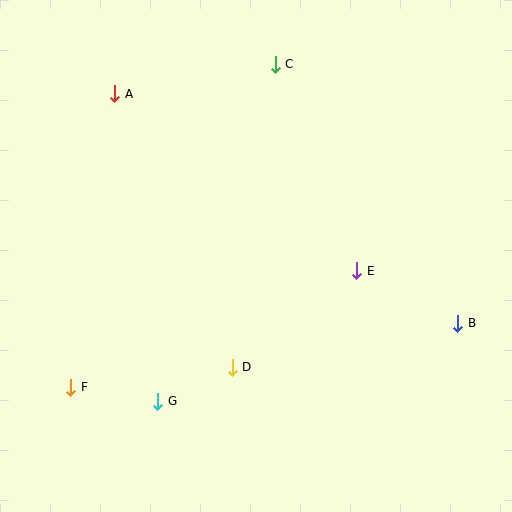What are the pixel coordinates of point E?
Point E is at (357, 271).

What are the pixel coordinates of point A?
Point A is at (115, 94).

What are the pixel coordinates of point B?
Point B is at (458, 323).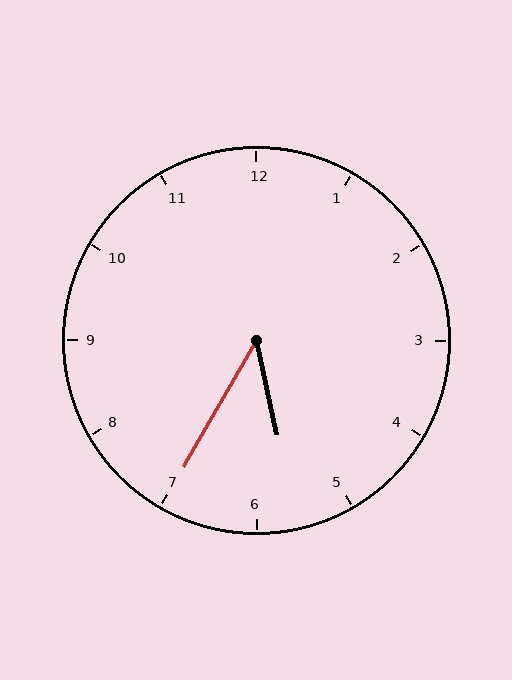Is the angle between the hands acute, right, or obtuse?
It is acute.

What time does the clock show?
5:35.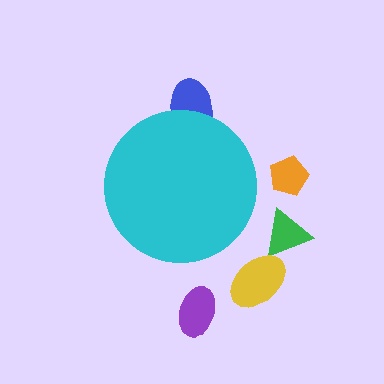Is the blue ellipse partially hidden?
Yes, the blue ellipse is partially hidden behind the cyan circle.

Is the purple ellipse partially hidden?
No, the purple ellipse is fully visible.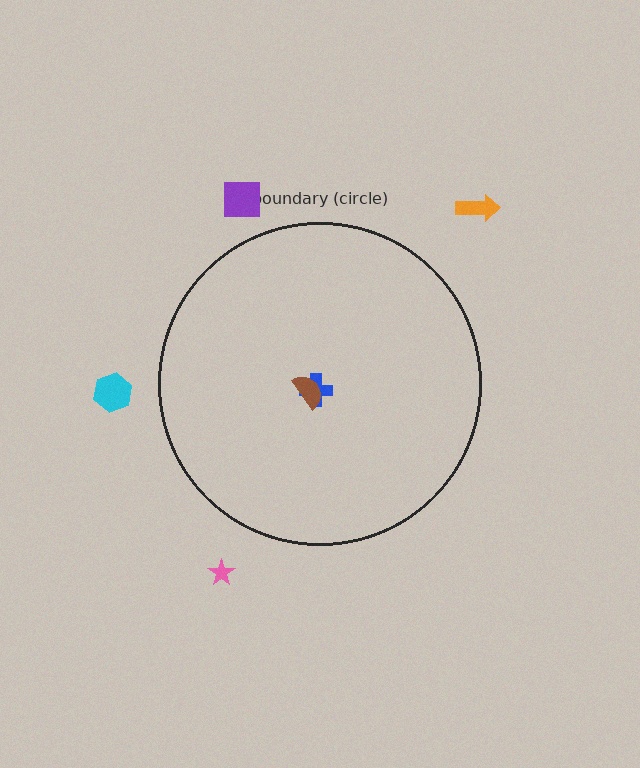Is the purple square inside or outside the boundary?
Outside.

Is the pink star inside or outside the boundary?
Outside.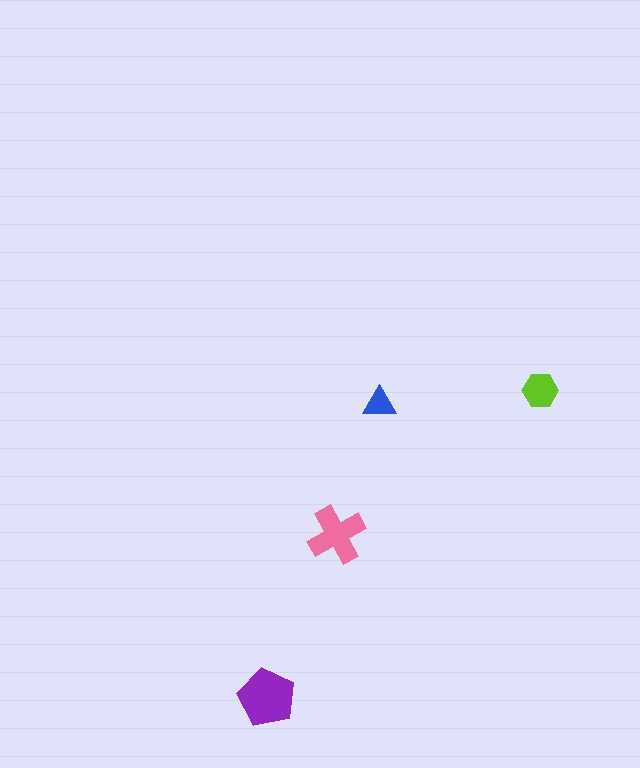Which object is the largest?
The purple pentagon.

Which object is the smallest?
The blue triangle.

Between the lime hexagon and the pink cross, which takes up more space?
The pink cross.